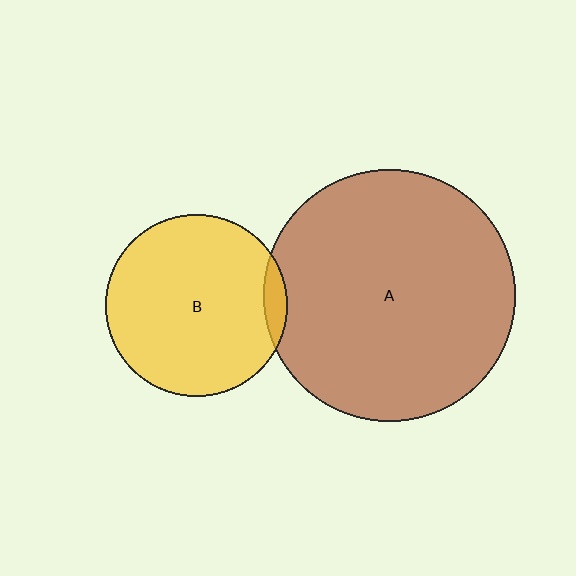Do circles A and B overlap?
Yes.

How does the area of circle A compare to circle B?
Approximately 1.9 times.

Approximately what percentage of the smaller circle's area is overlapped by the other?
Approximately 5%.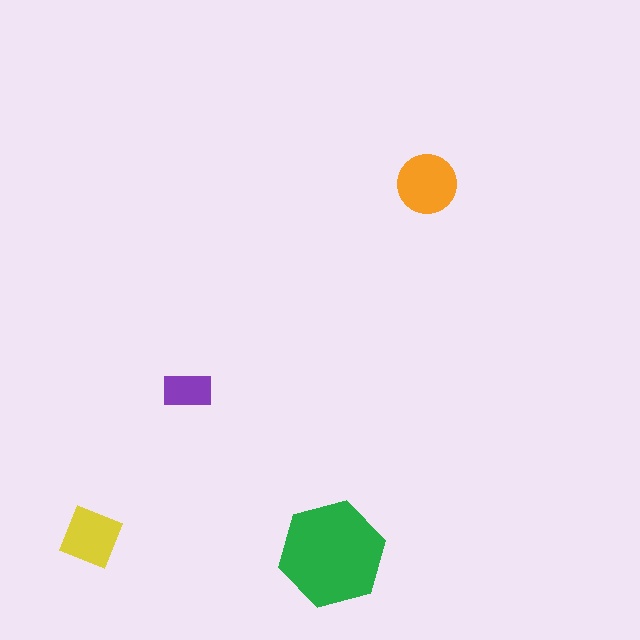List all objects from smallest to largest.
The purple rectangle, the yellow diamond, the orange circle, the green hexagon.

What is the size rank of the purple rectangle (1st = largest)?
4th.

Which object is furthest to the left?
The yellow diamond is leftmost.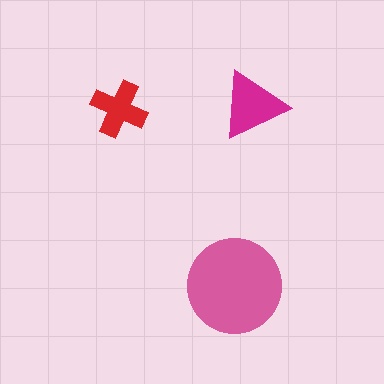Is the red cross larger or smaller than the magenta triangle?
Smaller.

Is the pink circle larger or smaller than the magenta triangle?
Larger.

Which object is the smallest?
The red cross.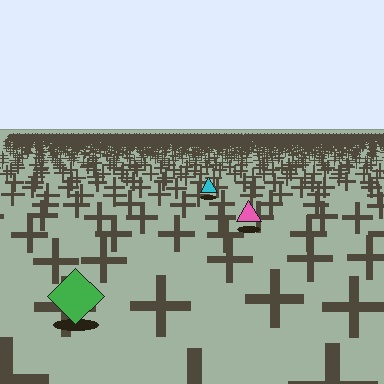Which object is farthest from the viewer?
The cyan triangle is farthest from the viewer. It appears smaller and the ground texture around it is denser.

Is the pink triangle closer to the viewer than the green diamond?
No. The green diamond is closer — you can tell from the texture gradient: the ground texture is coarser near it.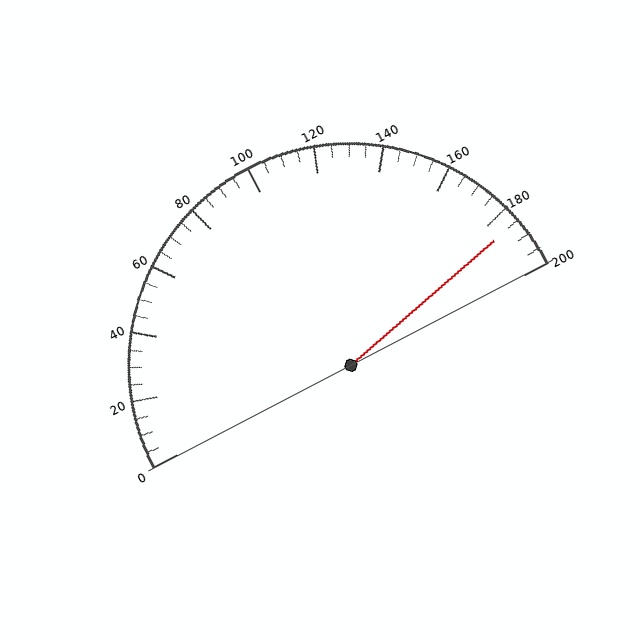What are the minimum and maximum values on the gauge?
The gauge ranges from 0 to 200.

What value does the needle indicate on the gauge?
The needle indicates approximately 185.